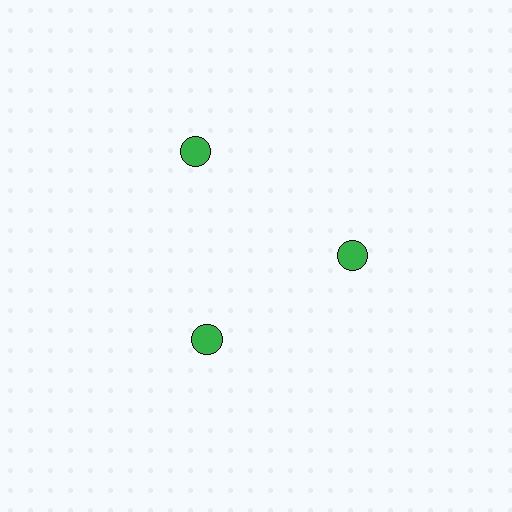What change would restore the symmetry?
The symmetry would be restored by moving it inward, back onto the ring so that all 3 circles sit at equal angles and equal distance from the center.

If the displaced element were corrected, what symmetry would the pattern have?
It would have 3-fold rotational symmetry — the pattern would map onto itself every 120 degrees.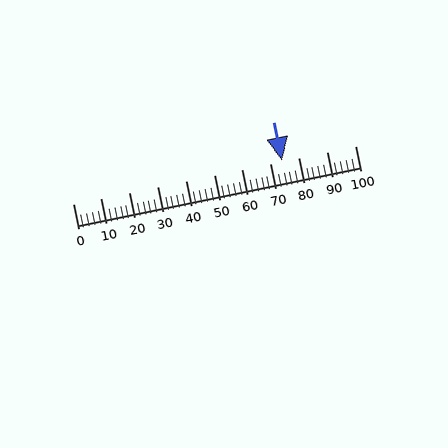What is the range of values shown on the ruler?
The ruler shows values from 0 to 100.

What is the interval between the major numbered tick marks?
The major tick marks are spaced 10 units apart.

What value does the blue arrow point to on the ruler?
The blue arrow points to approximately 74.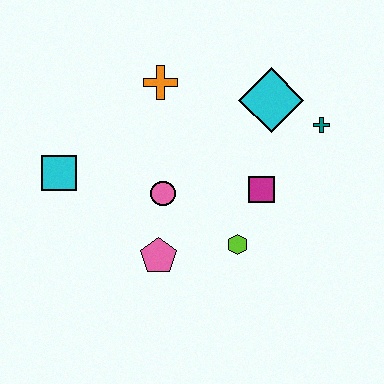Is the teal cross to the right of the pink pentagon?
Yes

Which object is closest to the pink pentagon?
The pink circle is closest to the pink pentagon.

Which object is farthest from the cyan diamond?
The cyan square is farthest from the cyan diamond.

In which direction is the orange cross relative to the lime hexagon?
The orange cross is above the lime hexagon.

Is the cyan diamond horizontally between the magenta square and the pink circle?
No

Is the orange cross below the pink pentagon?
No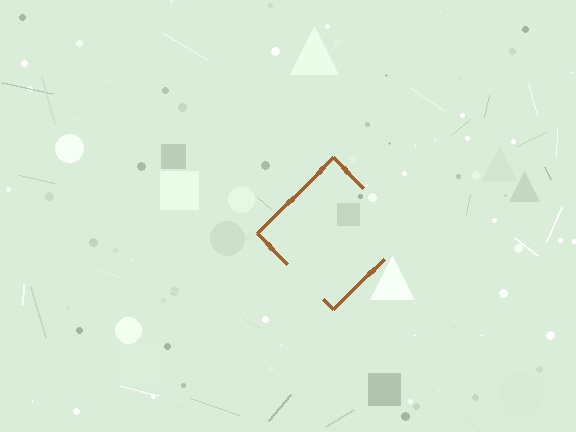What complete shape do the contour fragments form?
The contour fragments form a diamond.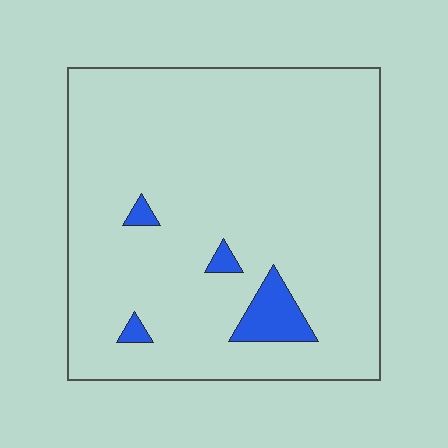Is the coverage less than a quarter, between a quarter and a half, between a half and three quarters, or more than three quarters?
Less than a quarter.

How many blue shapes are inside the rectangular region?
4.